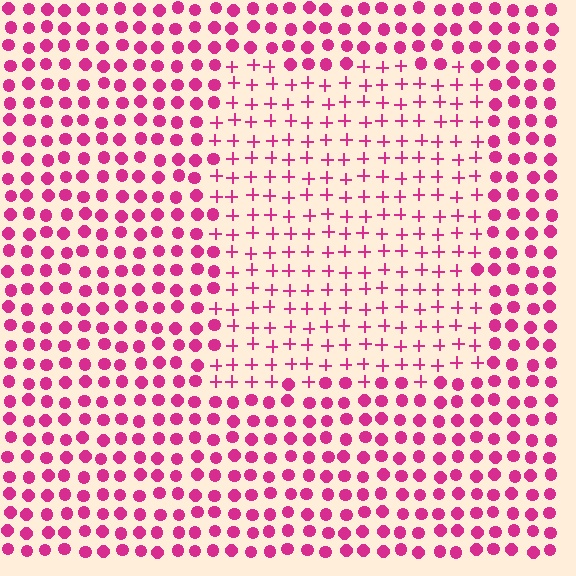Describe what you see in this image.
The image is filled with small magenta elements arranged in a uniform grid. A rectangle-shaped region contains plus signs, while the surrounding area contains circles. The boundary is defined purely by the change in element shape.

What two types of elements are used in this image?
The image uses plus signs inside the rectangle region and circles outside it.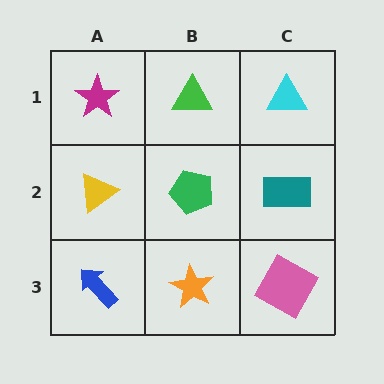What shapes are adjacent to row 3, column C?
A teal rectangle (row 2, column C), an orange star (row 3, column B).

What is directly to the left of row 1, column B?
A magenta star.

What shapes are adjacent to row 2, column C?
A cyan triangle (row 1, column C), a pink square (row 3, column C), a green pentagon (row 2, column B).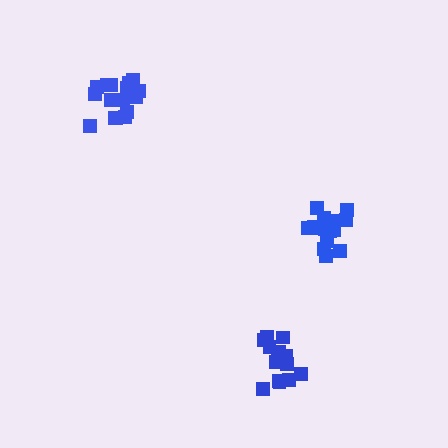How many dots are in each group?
Group 1: 16 dots, Group 2: 15 dots, Group 3: 16 dots (47 total).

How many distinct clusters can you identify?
There are 3 distinct clusters.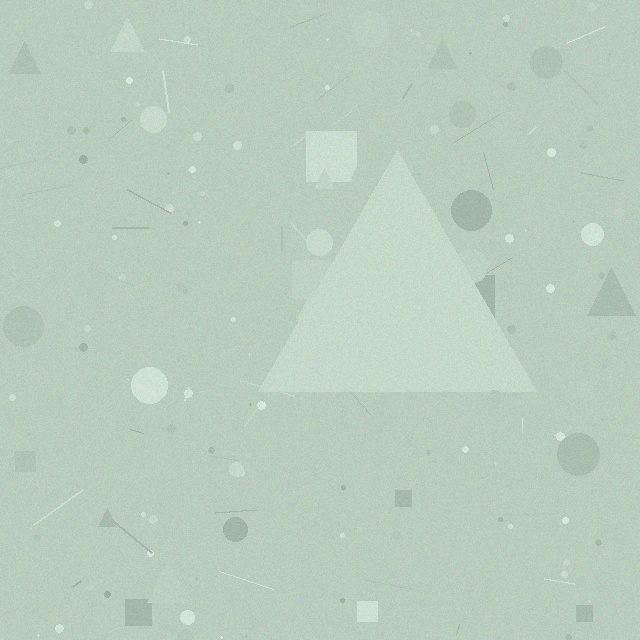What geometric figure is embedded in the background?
A triangle is embedded in the background.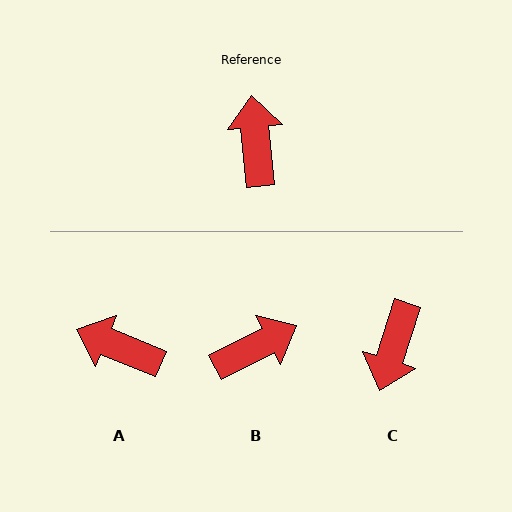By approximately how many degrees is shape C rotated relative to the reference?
Approximately 156 degrees counter-clockwise.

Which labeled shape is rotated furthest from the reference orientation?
C, about 156 degrees away.